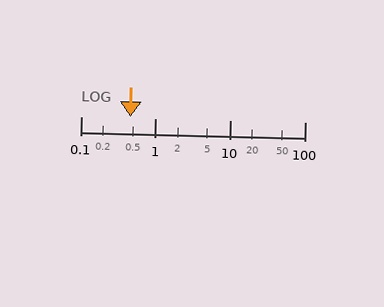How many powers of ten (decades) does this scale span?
The scale spans 3 decades, from 0.1 to 100.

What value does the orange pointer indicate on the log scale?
The pointer indicates approximately 0.46.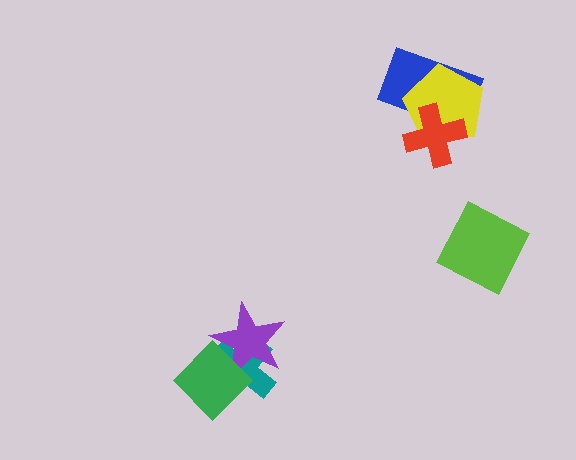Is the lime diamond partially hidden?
No, no other shape covers it.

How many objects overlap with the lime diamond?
0 objects overlap with the lime diamond.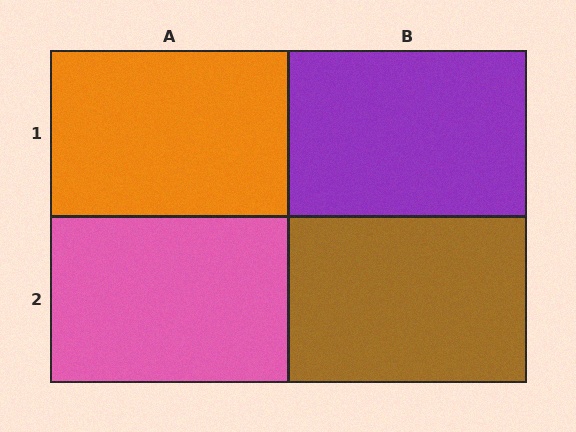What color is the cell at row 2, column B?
Brown.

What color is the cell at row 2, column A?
Pink.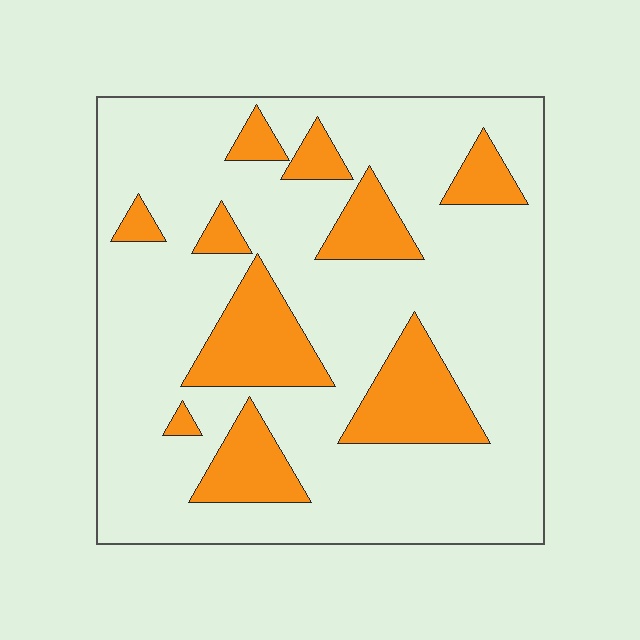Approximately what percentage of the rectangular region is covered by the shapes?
Approximately 20%.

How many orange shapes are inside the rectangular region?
10.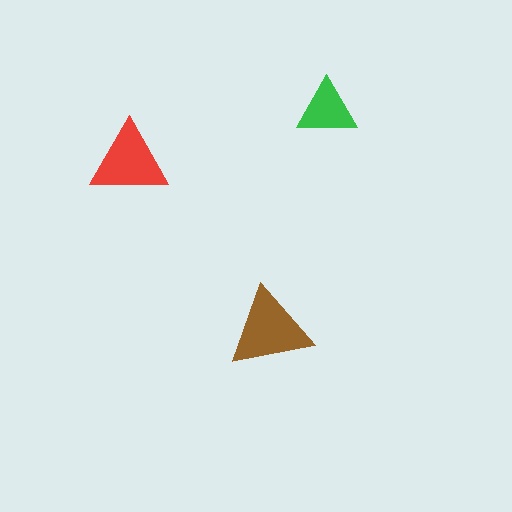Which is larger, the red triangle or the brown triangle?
The brown one.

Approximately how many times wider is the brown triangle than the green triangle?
About 1.5 times wider.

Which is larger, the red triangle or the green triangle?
The red one.